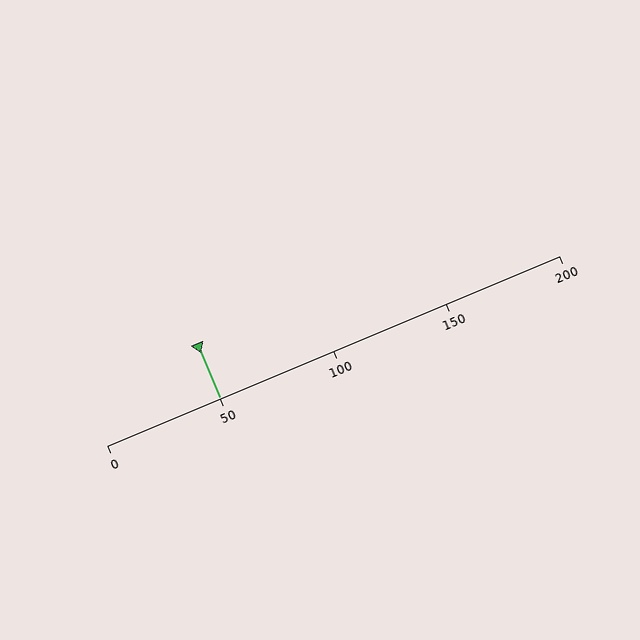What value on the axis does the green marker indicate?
The marker indicates approximately 50.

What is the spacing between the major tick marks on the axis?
The major ticks are spaced 50 apart.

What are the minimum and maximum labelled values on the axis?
The axis runs from 0 to 200.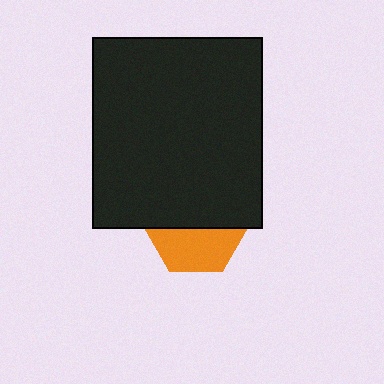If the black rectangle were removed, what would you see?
You would see the complete orange hexagon.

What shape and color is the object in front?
The object in front is a black rectangle.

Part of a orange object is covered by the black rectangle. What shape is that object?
It is a hexagon.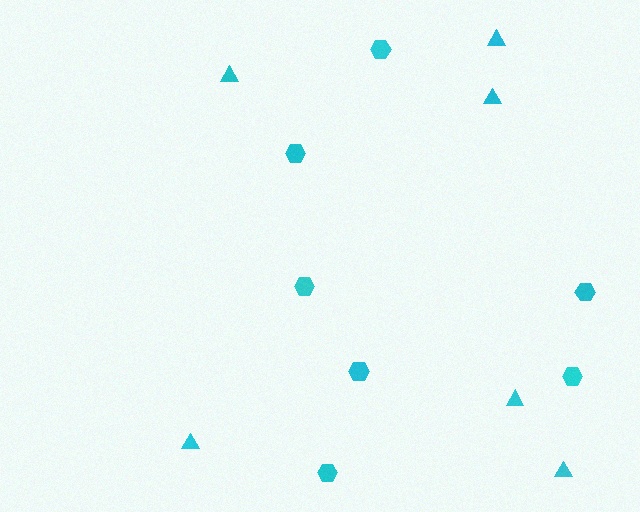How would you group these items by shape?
There are 2 groups: one group of hexagons (7) and one group of triangles (6).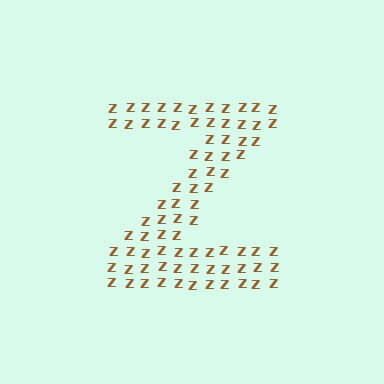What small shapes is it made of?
It is made of small letter Z's.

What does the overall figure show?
The overall figure shows the letter Z.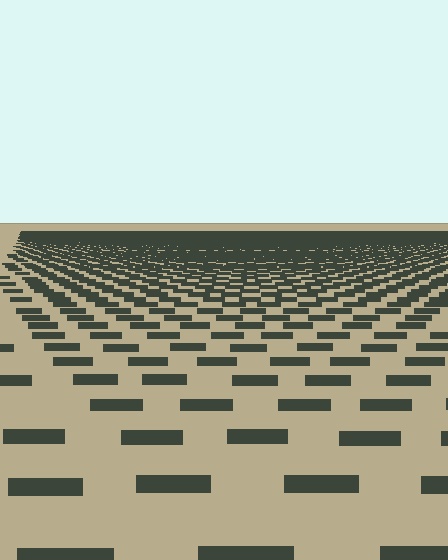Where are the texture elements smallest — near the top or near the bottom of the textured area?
Near the top.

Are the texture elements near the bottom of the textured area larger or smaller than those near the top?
Larger. Near the bottom, elements are closer to the viewer and appear at a bigger on-screen size.